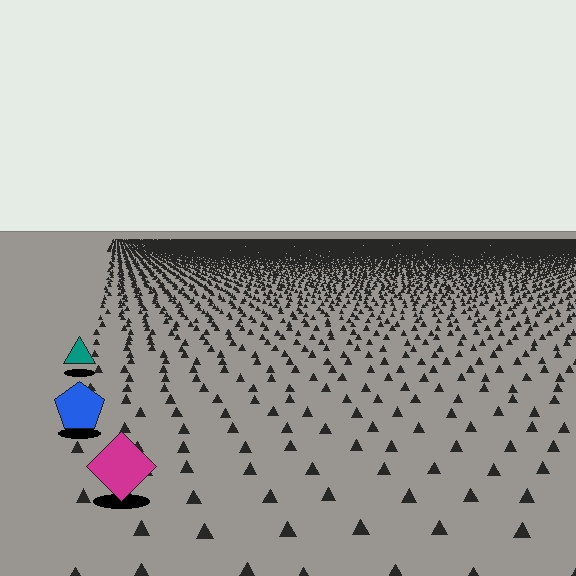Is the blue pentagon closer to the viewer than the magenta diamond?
No. The magenta diamond is closer — you can tell from the texture gradient: the ground texture is coarser near it.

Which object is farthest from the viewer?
The teal triangle is farthest from the viewer. It appears smaller and the ground texture around it is denser.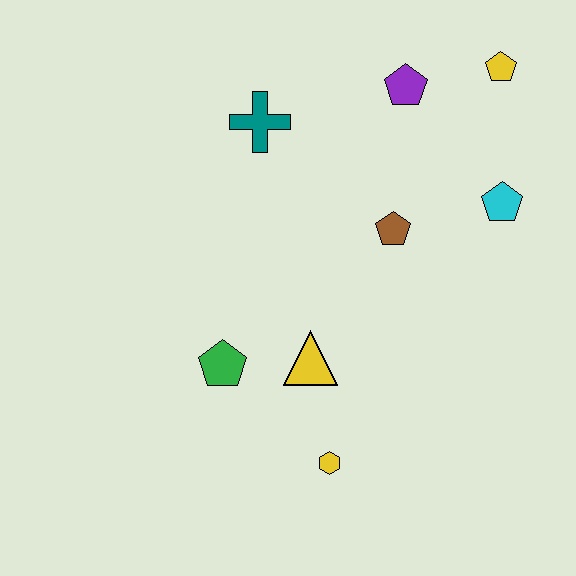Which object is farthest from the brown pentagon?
The yellow hexagon is farthest from the brown pentagon.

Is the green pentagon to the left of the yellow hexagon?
Yes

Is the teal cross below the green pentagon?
No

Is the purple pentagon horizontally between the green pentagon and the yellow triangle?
No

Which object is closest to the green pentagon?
The yellow triangle is closest to the green pentagon.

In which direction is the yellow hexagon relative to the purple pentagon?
The yellow hexagon is below the purple pentagon.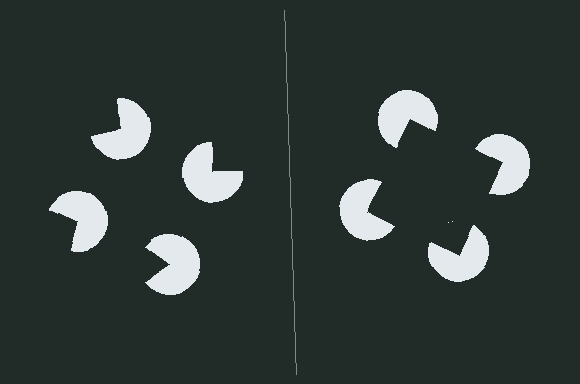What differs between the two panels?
The pac-man discs are positioned identically on both sides; only the wedge orientations differ. On the right they align to a square; on the left they are misaligned.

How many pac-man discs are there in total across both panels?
8 — 4 on each side.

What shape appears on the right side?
An illusory square.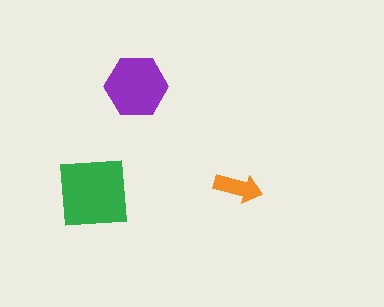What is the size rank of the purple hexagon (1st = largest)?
2nd.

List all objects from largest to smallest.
The green square, the purple hexagon, the orange arrow.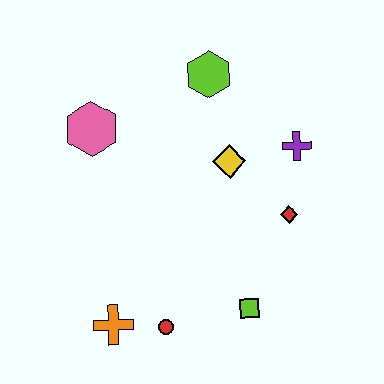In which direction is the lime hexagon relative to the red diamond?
The lime hexagon is above the red diamond.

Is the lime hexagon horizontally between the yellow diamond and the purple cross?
No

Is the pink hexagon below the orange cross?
No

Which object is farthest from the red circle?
The lime hexagon is farthest from the red circle.